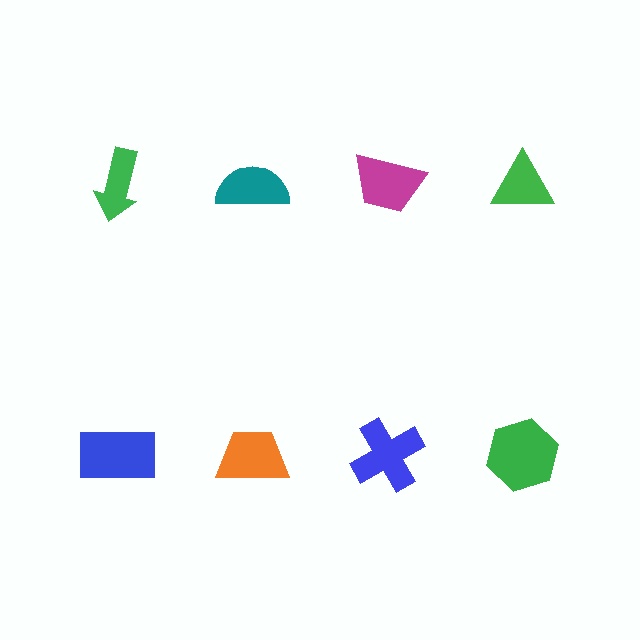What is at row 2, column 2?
An orange trapezoid.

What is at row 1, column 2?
A teal semicircle.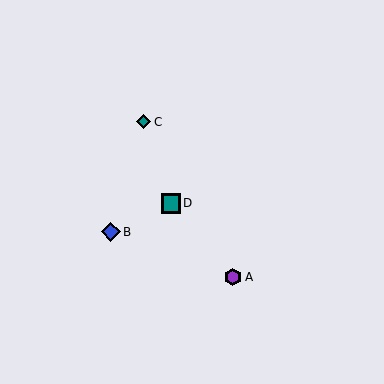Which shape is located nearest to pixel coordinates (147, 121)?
The teal diamond (labeled C) at (144, 122) is nearest to that location.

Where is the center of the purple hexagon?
The center of the purple hexagon is at (233, 277).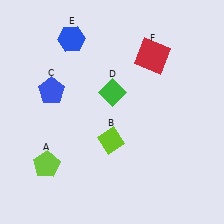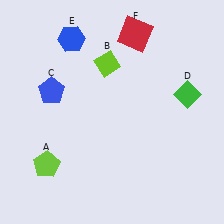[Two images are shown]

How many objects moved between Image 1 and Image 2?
3 objects moved between the two images.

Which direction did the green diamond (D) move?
The green diamond (D) moved right.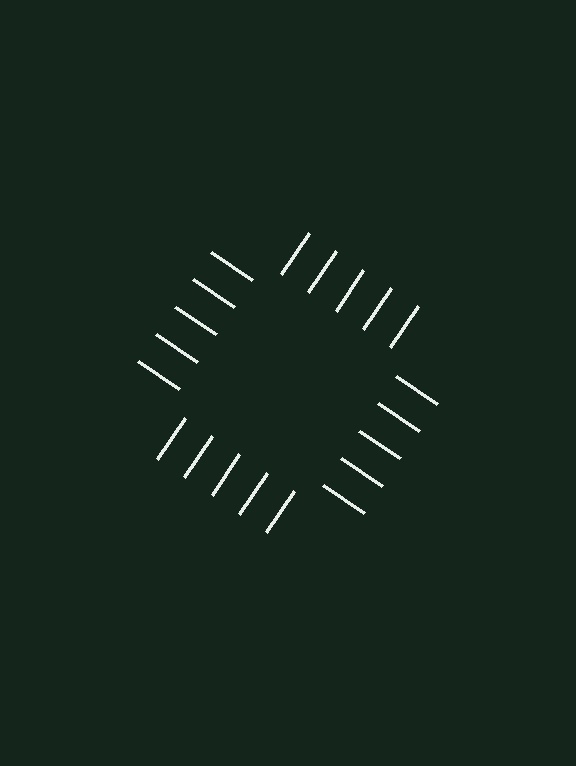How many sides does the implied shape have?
4 sides — the line-ends trace a square.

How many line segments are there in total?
20 — 5 along each of the 4 edges.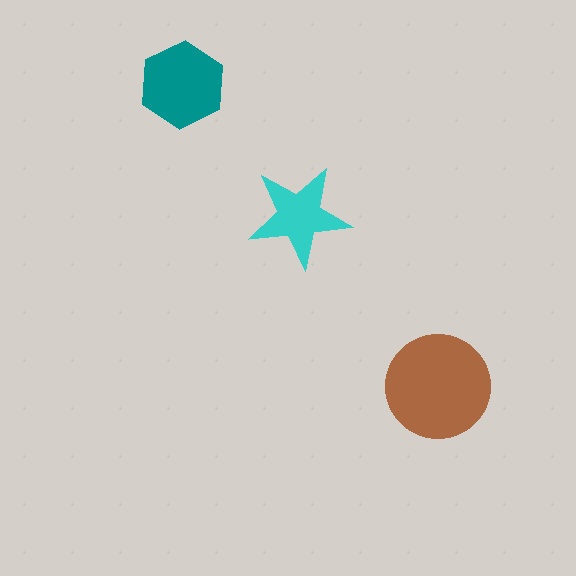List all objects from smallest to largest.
The cyan star, the teal hexagon, the brown circle.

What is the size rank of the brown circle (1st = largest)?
1st.